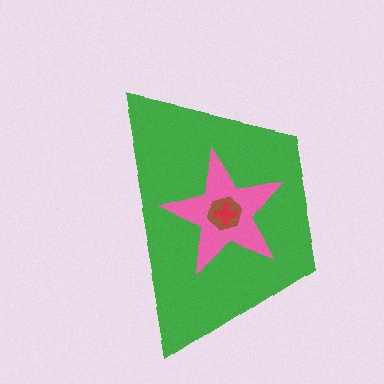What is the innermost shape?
The red cross.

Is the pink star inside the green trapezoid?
Yes.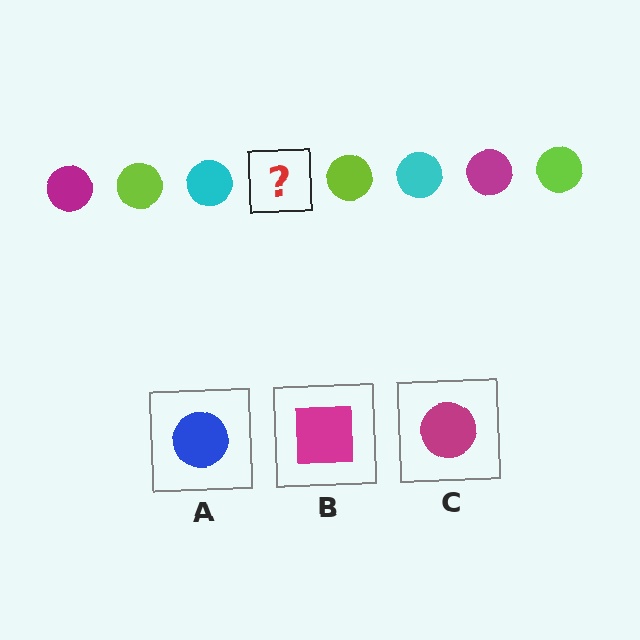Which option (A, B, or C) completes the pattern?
C.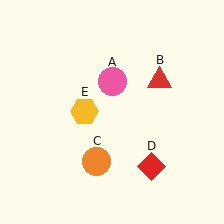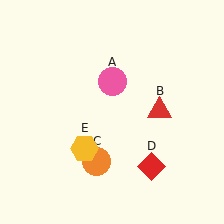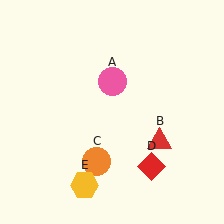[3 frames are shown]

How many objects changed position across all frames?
2 objects changed position: red triangle (object B), yellow hexagon (object E).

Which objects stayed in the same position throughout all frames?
Pink circle (object A) and orange circle (object C) and red diamond (object D) remained stationary.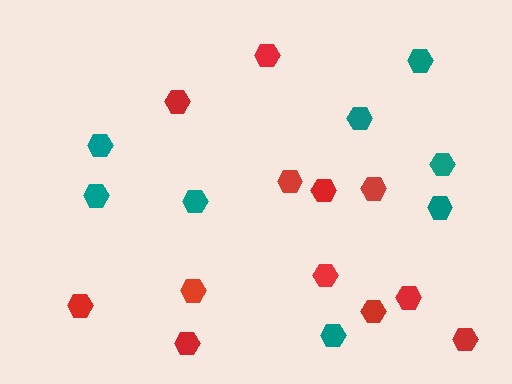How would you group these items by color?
There are 2 groups: one group of teal hexagons (8) and one group of red hexagons (12).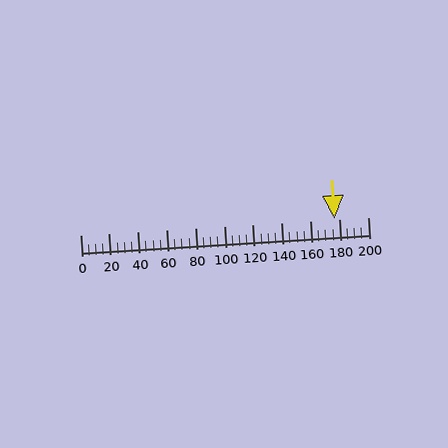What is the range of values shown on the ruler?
The ruler shows values from 0 to 200.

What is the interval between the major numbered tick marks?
The major tick marks are spaced 20 units apart.